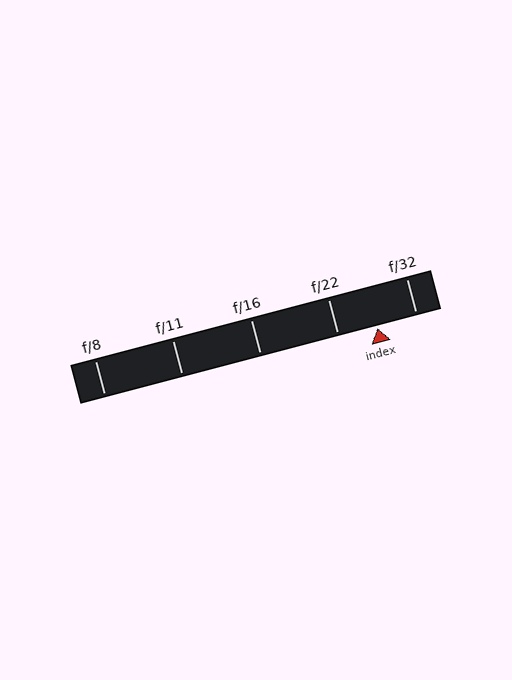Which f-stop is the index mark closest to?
The index mark is closest to f/22.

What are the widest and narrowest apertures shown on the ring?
The widest aperture shown is f/8 and the narrowest is f/32.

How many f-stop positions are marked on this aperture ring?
There are 5 f-stop positions marked.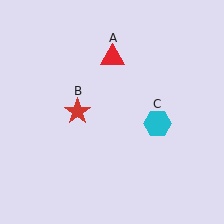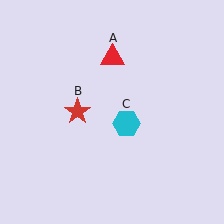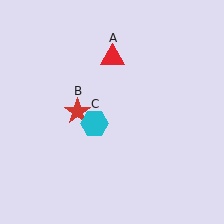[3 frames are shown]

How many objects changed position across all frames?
1 object changed position: cyan hexagon (object C).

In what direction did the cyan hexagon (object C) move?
The cyan hexagon (object C) moved left.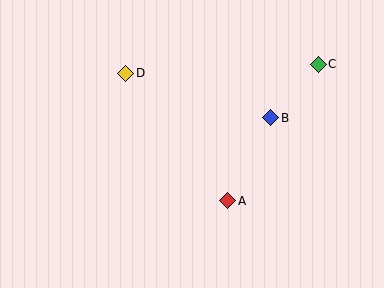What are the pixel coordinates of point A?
Point A is at (228, 201).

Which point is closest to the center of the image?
Point A at (228, 201) is closest to the center.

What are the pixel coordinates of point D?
Point D is at (126, 73).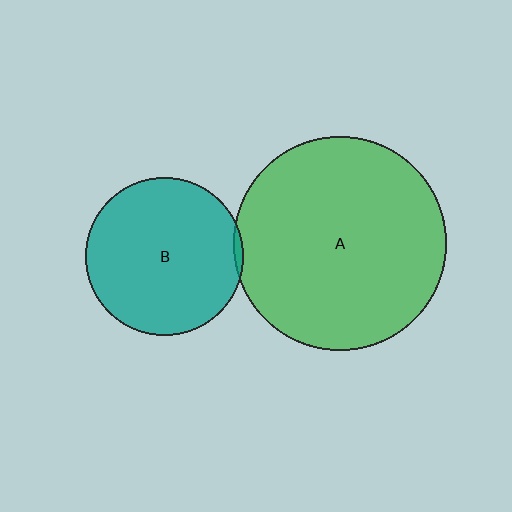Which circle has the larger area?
Circle A (green).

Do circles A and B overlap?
Yes.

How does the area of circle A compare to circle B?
Approximately 1.8 times.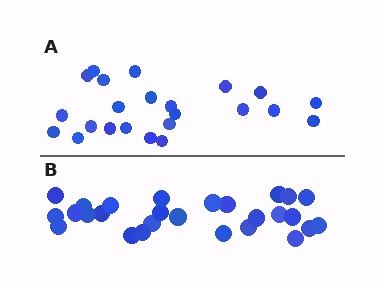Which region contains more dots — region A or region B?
Region B (the bottom region) has more dots.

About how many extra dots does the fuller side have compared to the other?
Region B has about 4 more dots than region A.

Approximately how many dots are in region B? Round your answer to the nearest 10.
About 30 dots. (The exact count is 27, which rounds to 30.)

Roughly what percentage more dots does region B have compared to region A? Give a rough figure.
About 15% more.